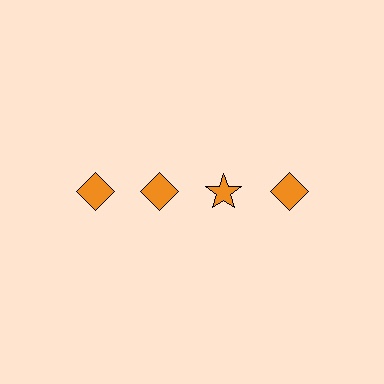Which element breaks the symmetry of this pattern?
The orange star in the top row, center column breaks the symmetry. All other shapes are orange diamonds.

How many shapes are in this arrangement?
There are 4 shapes arranged in a grid pattern.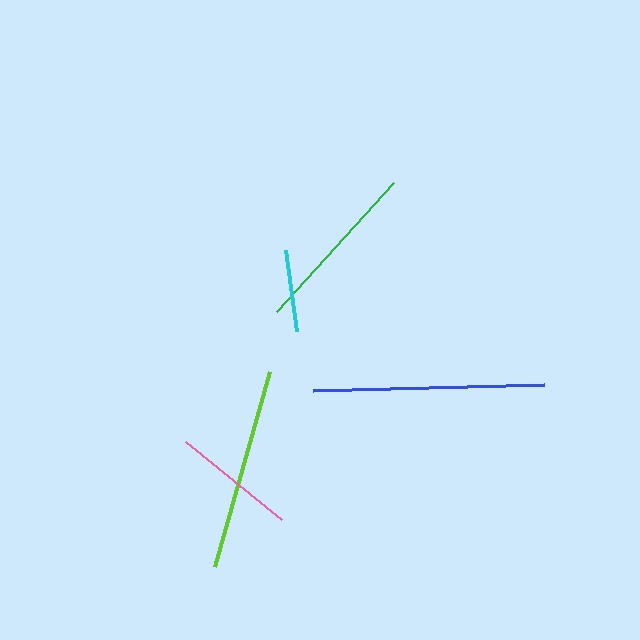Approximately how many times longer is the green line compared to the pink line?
The green line is approximately 1.4 times the length of the pink line.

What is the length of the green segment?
The green segment is approximately 174 pixels long.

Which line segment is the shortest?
The cyan line is the shortest at approximately 82 pixels.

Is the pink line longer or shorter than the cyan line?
The pink line is longer than the cyan line.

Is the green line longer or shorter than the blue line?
The blue line is longer than the green line.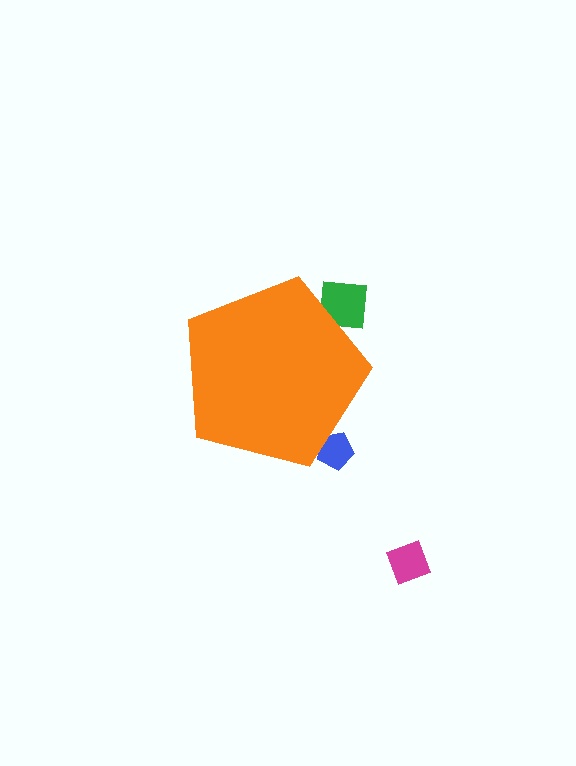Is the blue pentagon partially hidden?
Yes, the blue pentagon is partially hidden behind the orange pentagon.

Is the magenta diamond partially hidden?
No, the magenta diamond is fully visible.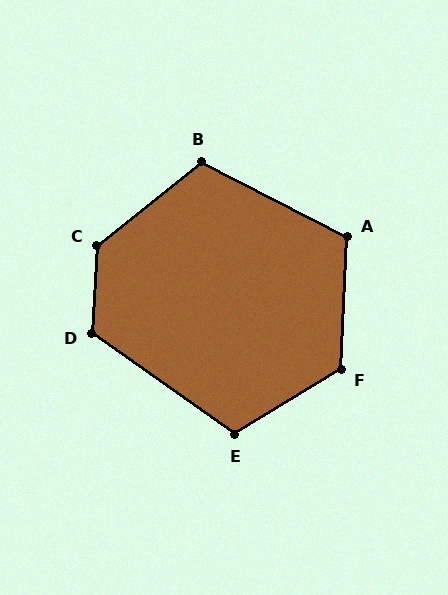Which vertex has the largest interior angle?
C, at approximately 132 degrees.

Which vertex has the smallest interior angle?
E, at approximately 113 degrees.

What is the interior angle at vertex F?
Approximately 124 degrees (obtuse).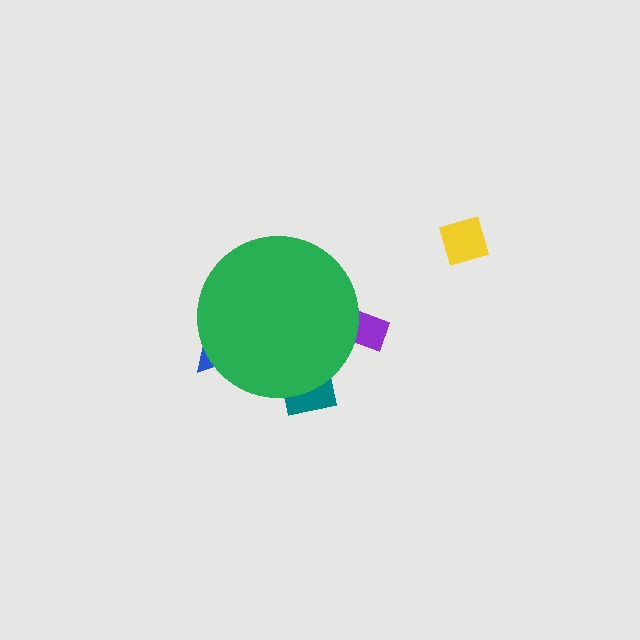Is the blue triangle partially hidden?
Yes, the blue triangle is partially hidden behind the green circle.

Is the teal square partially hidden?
Yes, the teal square is partially hidden behind the green circle.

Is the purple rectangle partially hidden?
Yes, the purple rectangle is partially hidden behind the green circle.